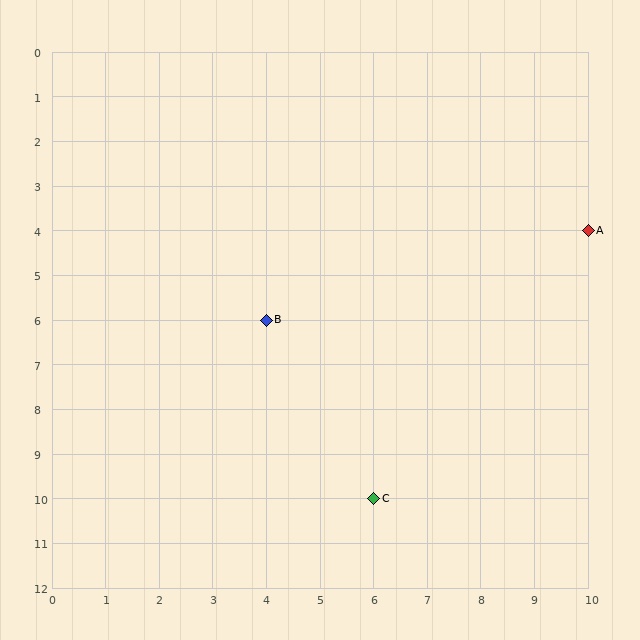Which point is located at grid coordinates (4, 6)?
Point B is at (4, 6).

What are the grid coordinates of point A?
Point A is at grid coordinates (10, 4).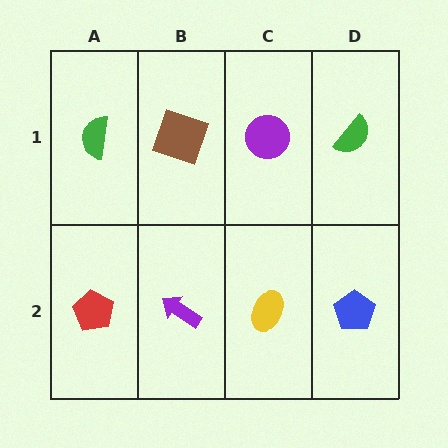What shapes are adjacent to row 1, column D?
A blue pentagon (row 2, column D), a purple circle (row 1, column C).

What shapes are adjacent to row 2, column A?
A green semicircle (row 1, column A), a purple arrow (row 2, column B).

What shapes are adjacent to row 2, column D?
A green semicircle (row 1, column D), a yellow ellipse (row 2, column C).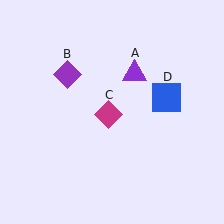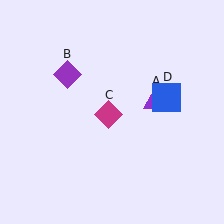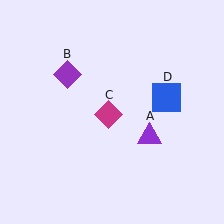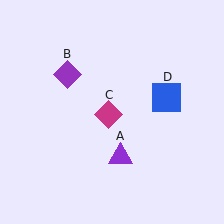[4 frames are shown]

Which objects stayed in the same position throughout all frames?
Purple diamond (object B) and magenta diamond (object C) and blue square (object D) remained stationary.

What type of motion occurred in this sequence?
The purple triangle (object A) rotated clockwise around the center of the scene.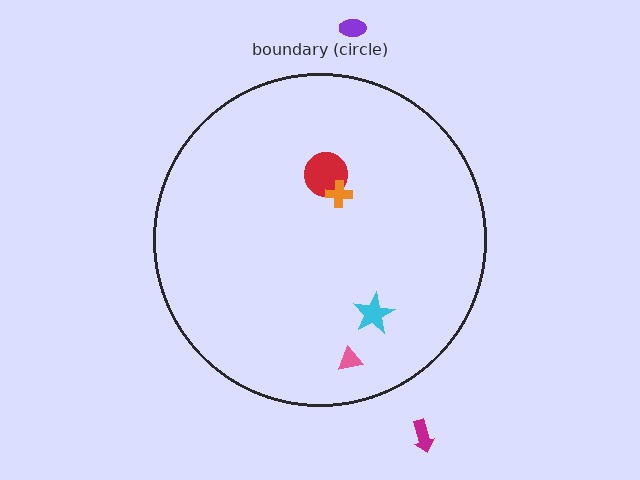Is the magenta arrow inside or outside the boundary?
Outside.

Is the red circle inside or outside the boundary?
Inside.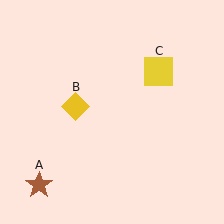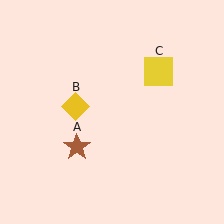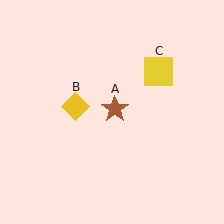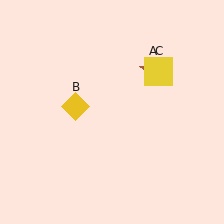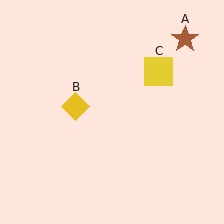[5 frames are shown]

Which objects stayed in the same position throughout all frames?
Yellow diamond (object B) and yellow square (object C) remained stationary.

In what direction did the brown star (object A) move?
The brown star (object A) moved up and to the right.